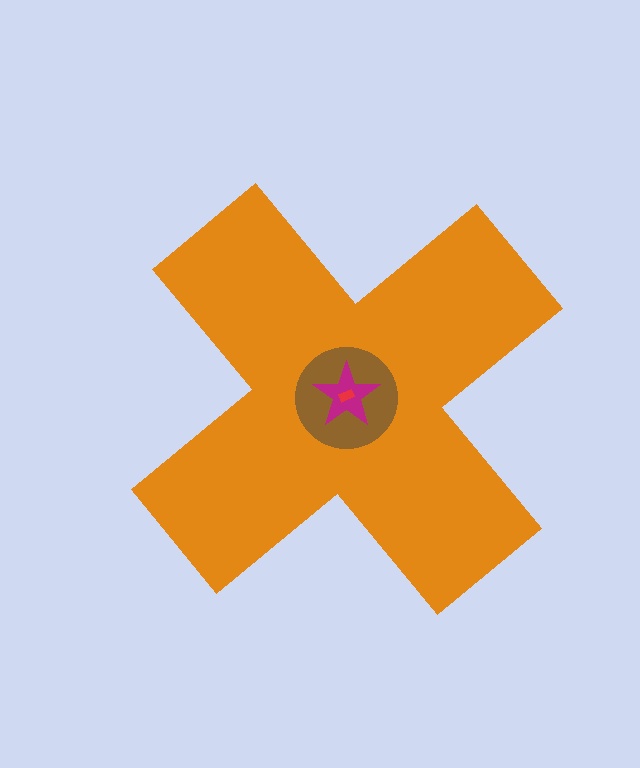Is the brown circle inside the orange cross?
Yes.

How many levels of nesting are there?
4.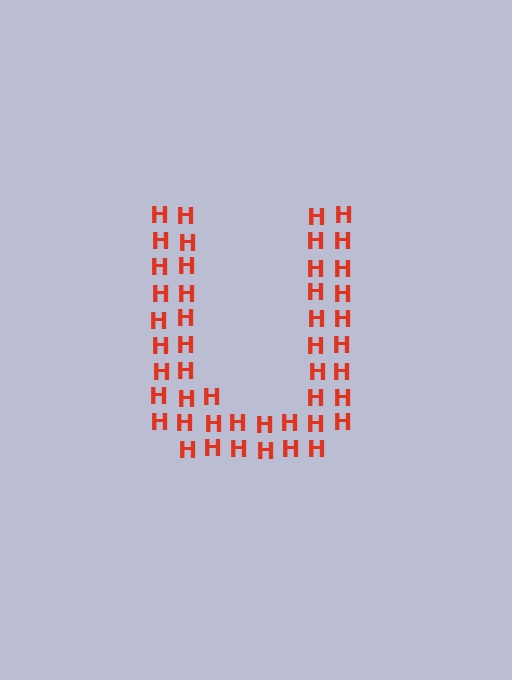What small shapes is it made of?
It is made of small letter H's.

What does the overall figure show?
The overall figure shows the letter U.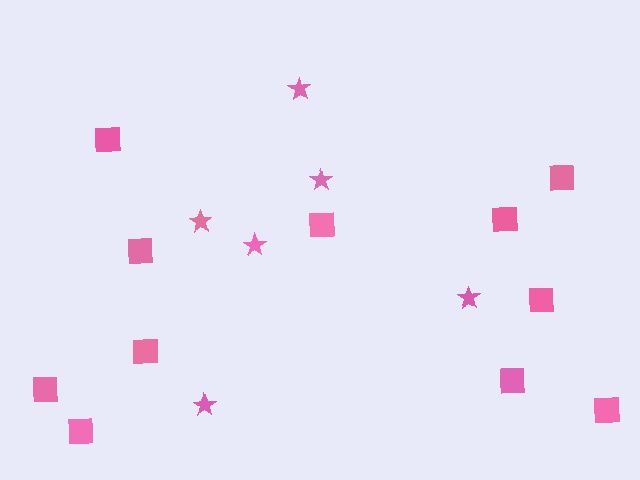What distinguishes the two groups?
There are 2 groups: one group of squares (11) and one group of stars (6).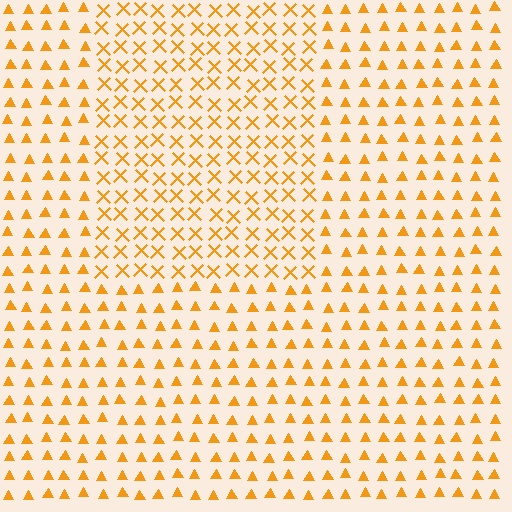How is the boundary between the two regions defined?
The boundary is defined by a change in element shape: X marks inside vs. triangles outside. All elements share the same color and spacing.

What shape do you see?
I see a rectangle.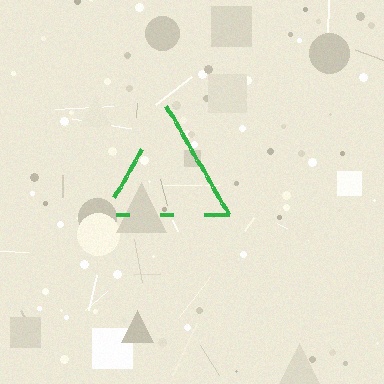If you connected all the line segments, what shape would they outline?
They would outline a triangle.